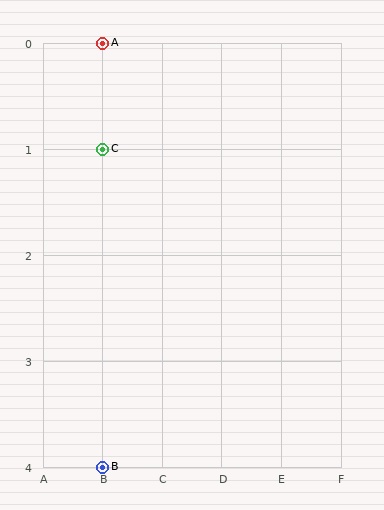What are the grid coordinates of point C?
Point C is at grid coordinates (B, 1).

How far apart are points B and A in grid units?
Points B and A are 4 rows apart.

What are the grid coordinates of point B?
Point B is at grid coordinates (B, 4).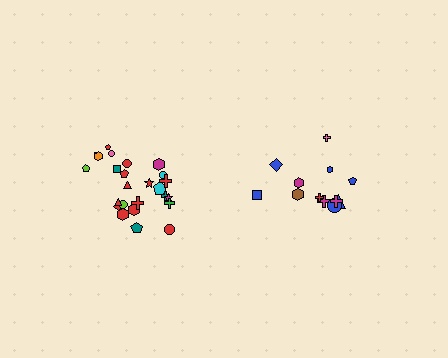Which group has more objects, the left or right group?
The left group.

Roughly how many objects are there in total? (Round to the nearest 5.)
Roughly 35 objects in total.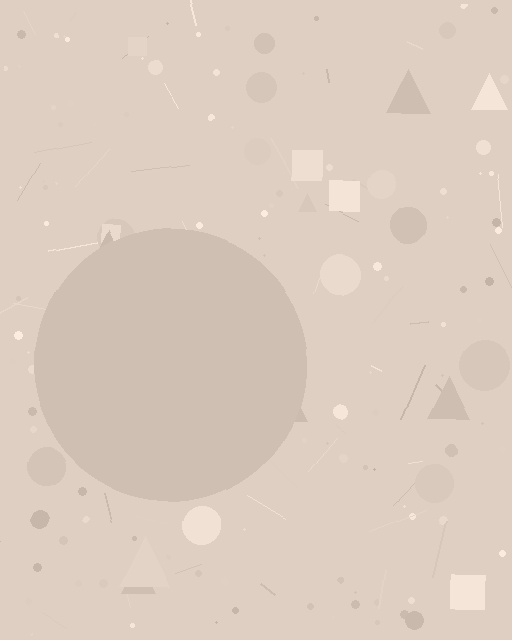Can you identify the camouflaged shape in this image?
The camouflaged shape is a circle.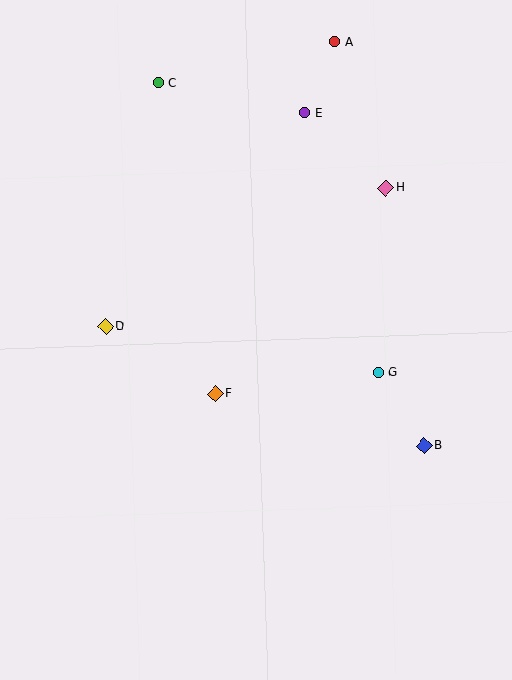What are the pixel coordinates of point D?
Point D is at (106, 326).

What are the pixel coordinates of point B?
Point B is at (424, 446).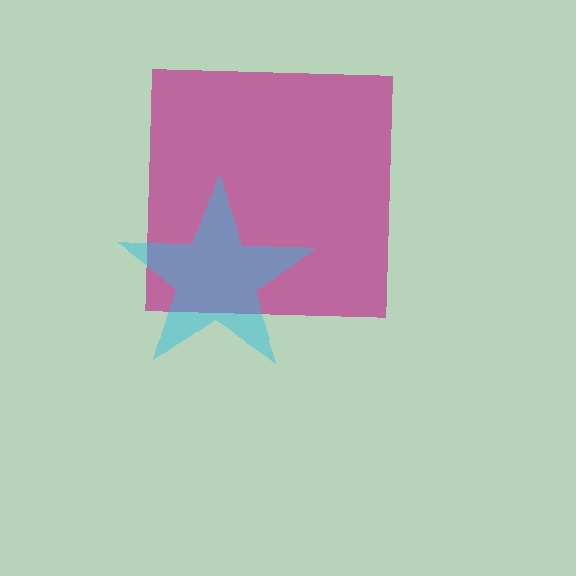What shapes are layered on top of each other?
The layered shapes are: a magenta square, a cyan star.